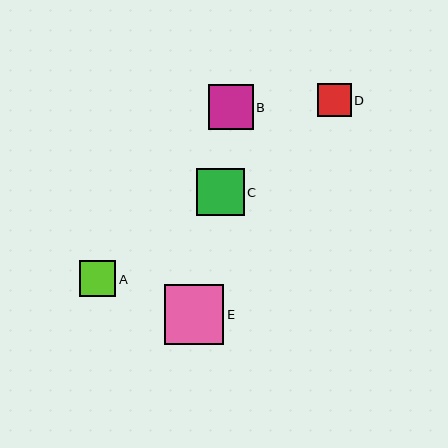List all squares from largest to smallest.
From largest to smallest: E, C, B, A, D.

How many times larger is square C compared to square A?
Square C is approximately 1.3 times the size of square A.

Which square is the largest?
Square E is the largest with a size of approximately 60 pixels.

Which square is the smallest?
Square D is the smallest with a size of approximately 33 pixels.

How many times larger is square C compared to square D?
Square C is approximately 1.4 times the size of square D.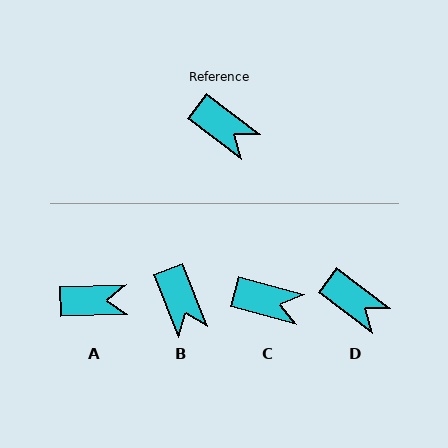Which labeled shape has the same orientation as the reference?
D.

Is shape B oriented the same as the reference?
No, it is off by about 31 degrees.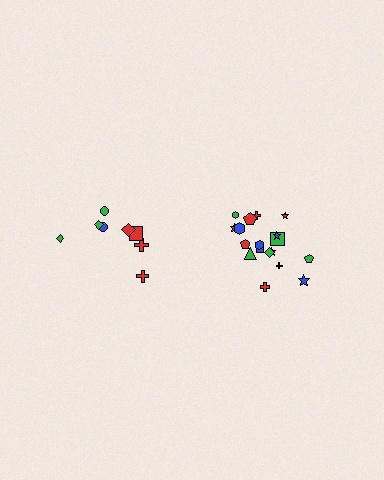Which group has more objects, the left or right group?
The right group.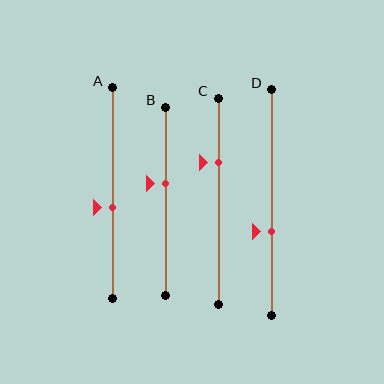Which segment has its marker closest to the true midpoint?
Segment A has its marker closest to the true midpoint.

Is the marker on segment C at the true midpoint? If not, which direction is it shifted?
No, the marker on segment C is shifted upward by about 19% of the segment length.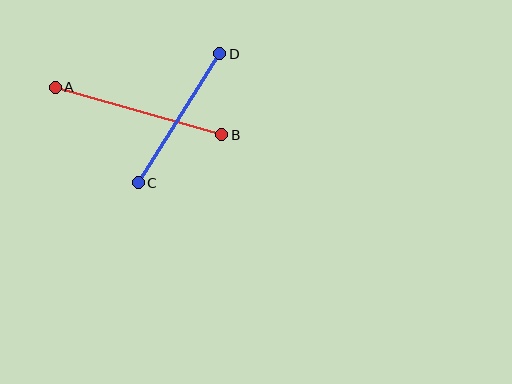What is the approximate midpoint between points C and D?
The midpoint is at approximately (179, 118) pixels.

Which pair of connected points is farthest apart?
Points A and B are farthest apart.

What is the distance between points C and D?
The distance is approximately 153 pixels.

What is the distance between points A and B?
The distance is approximately 173 pixels.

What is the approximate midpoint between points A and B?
The midpoint is at approximately (138, 111) pixels.